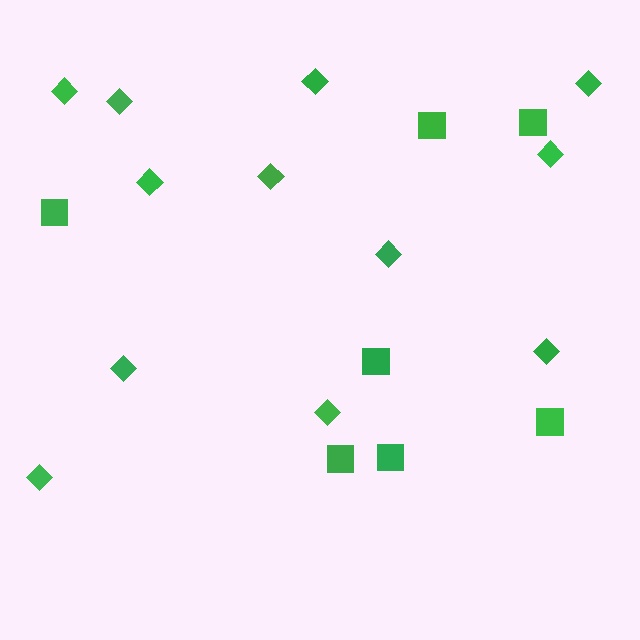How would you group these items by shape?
There are 2 groups: one group of diamonds (12) and one group of squares (7).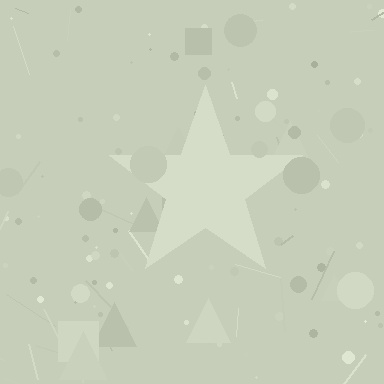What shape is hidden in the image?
A star is hidden in the image.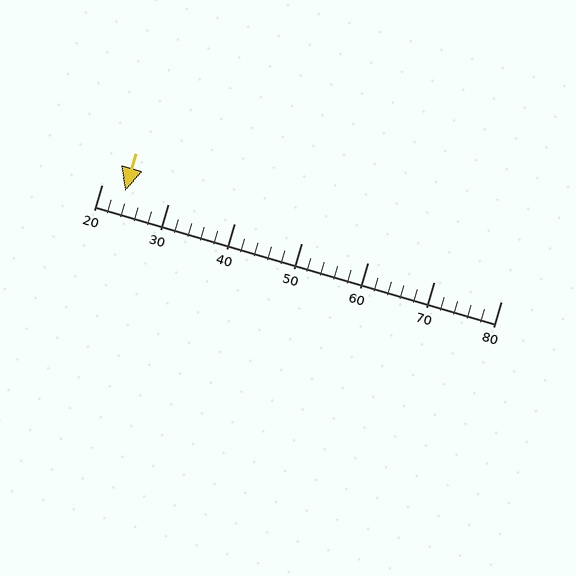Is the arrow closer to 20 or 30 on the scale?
The arrow is closer to 20.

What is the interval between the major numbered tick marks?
The major tick marks are spaced 10 units apart.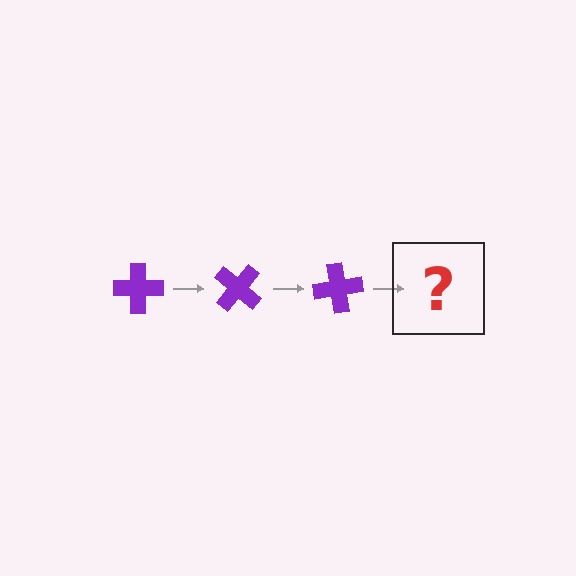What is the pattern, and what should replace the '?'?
The pattern is that the cross rotates 40 degrees each step. The '?' should be a purple cross rotated 120 degrees.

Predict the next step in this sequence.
The next step is a purple cross rotated 120 degrees.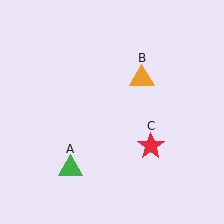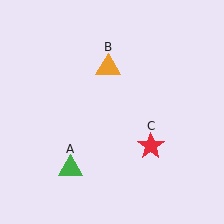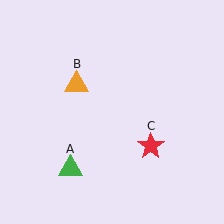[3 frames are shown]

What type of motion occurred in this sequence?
The orange triangle (object B) rotated counterclockwise around the center of the scene.